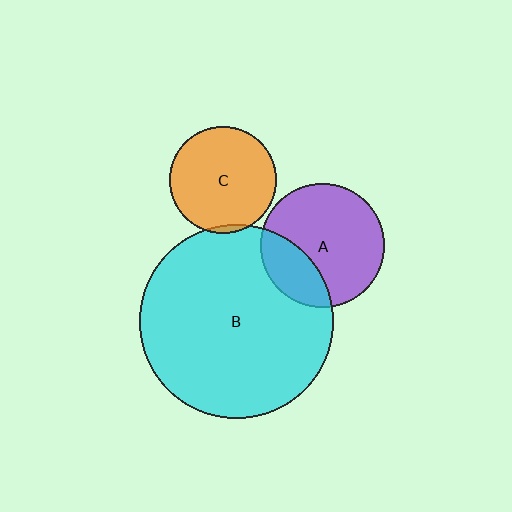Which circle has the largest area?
Circle B (cyan).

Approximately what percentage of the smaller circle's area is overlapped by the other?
Approximately 25%.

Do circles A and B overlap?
Yes.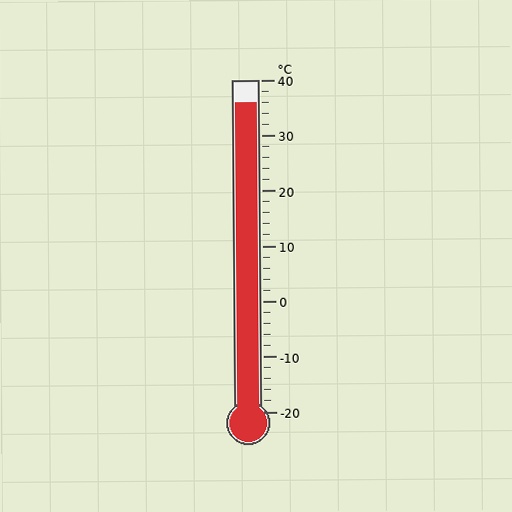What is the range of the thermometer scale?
The thermometer scale ranges from -20°C to 40°C.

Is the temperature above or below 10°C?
The temperature is above 10°C.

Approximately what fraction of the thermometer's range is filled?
The thermometer is filled to approximately 95% of its range.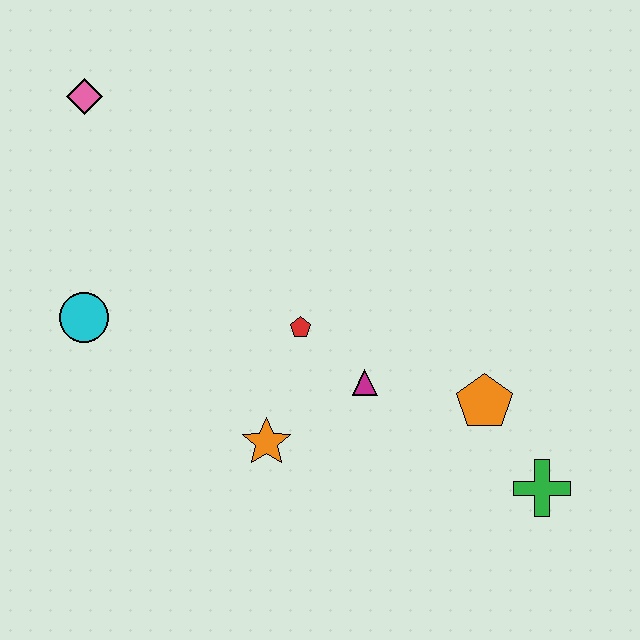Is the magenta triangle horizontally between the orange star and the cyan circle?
No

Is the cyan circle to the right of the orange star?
No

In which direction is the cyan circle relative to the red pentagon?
The cyan circle is to the left of the red pentagon.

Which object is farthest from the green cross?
The pink diamond is farthest from the green cross.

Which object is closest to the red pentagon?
The magenta triangle is closest to the red pentagon.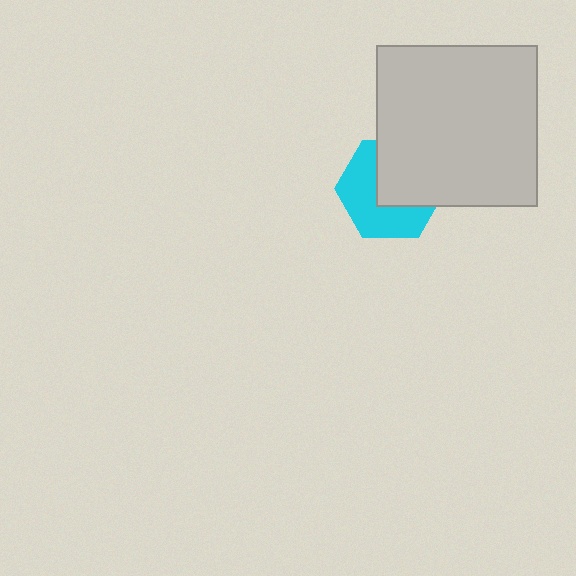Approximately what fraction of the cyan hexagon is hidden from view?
Roughly 49% of the cyan hexagon is hidden behind the light gray square.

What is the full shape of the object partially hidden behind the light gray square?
The partially hidden object is a cyan hexagon.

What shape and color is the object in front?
The object in front is a light gray square.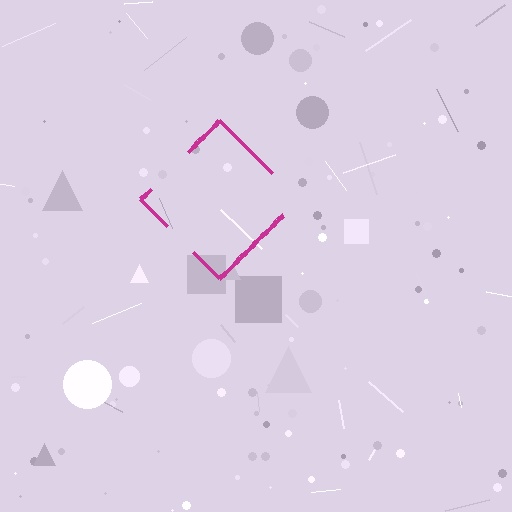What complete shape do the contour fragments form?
The contour fragments form a diamond.